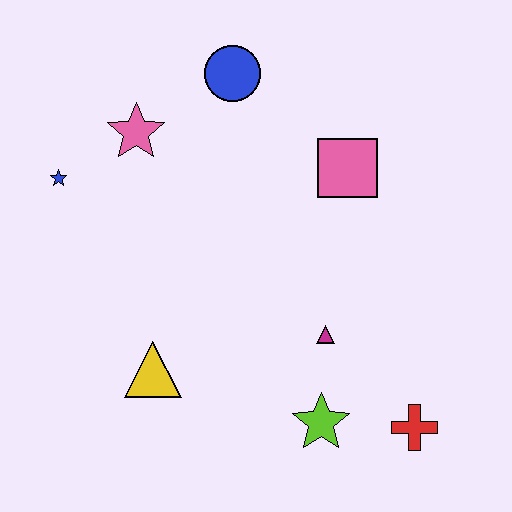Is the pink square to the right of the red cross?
No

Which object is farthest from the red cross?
The blue star is farthest from the red cross.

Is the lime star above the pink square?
No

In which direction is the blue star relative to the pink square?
The blue star is to the left of the pink square.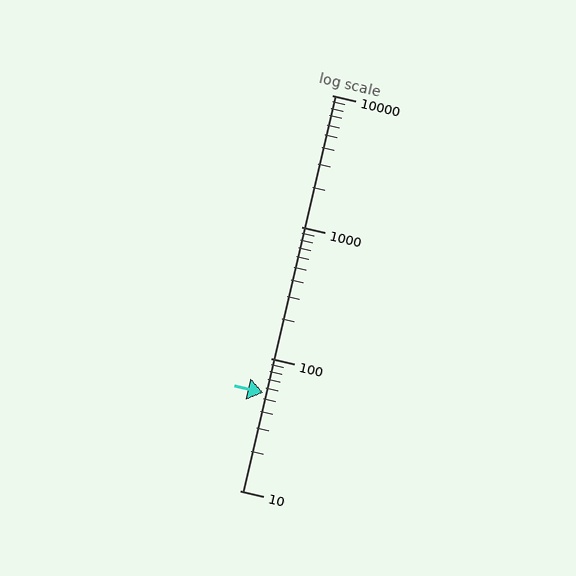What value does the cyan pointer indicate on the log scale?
The pointer indicates approximately 55.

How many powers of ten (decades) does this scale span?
The scale spans 3 decades, from 10 to 10000.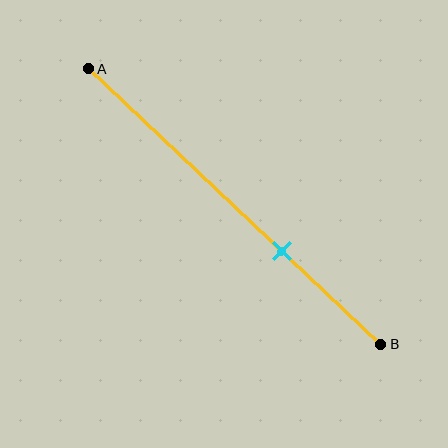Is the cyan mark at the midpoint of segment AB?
No, the mark is at about 65% from A, not at the 50% midpoint.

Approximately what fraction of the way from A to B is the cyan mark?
The cyan mark is approximately 65% of the way from A to B.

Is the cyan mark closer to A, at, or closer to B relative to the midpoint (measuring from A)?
The cyan mark is closer to point B than the midpoint of segment AB.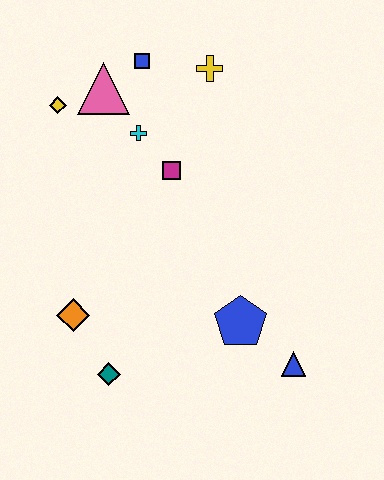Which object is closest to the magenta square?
The cyan cross is closest to the magenta square.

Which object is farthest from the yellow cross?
The teal diamond is farthest from the yellow cross.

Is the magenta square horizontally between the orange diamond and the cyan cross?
No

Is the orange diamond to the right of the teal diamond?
No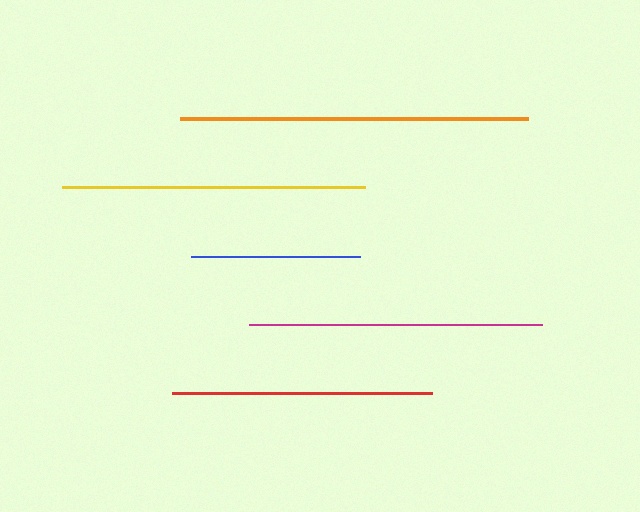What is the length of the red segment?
The red segment is approximately 260 pixels long.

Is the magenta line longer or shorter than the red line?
The magenta line is longer than the red line.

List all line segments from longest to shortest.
From longest to shortest: orange, yellow, magenta, red, blue.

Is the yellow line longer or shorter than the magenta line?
The yellow line is longer than the magenta line.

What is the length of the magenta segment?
The magenta segment is approximately 293 pixels long.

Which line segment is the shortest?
The blue line is the shortest at approximately 169 pixels.